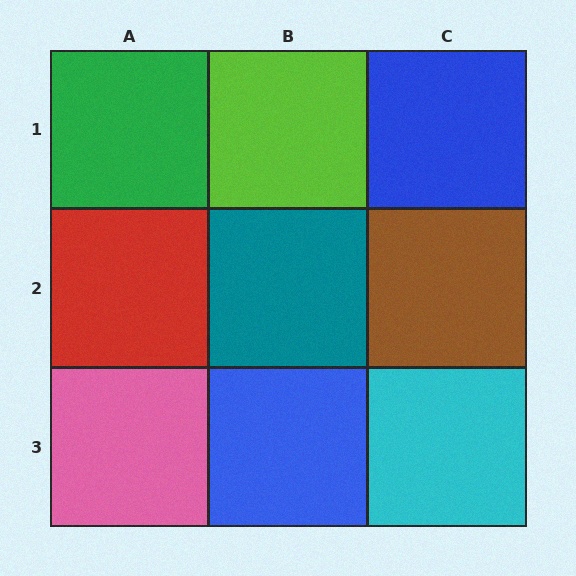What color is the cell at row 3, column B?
Blue.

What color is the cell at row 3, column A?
Pink.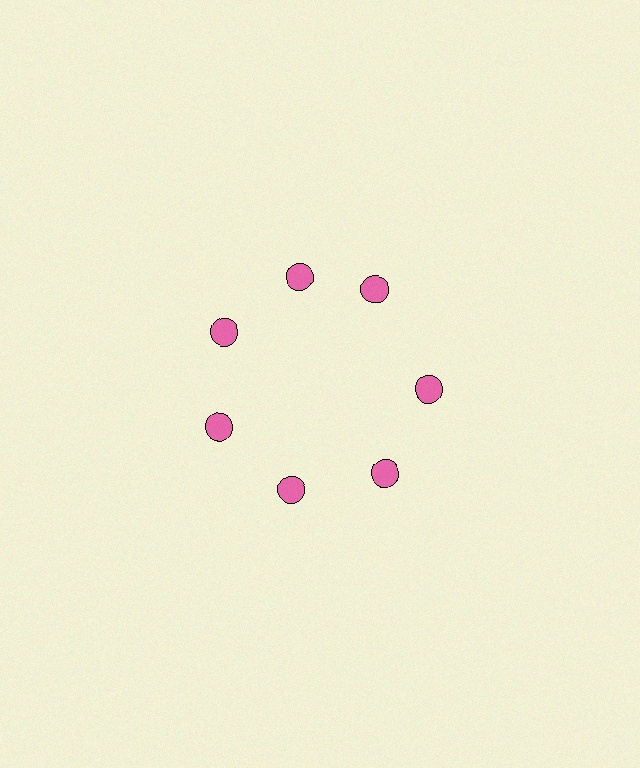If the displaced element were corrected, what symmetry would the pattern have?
It would have 7-fold rotational symmetry — the pattern would map onto itself every 51 degrees.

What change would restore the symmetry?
The symmetry would be restored by rotating it back into even spacing with its neighbors so that all 7 circles sit at equal angles and equal distance from the center.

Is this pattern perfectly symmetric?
No. The 7 pink circles are arranged in a ring, but one element near the 1 o'clock position is rotated out of alignment along the ring, breaking the 7-fold rotational symmetry.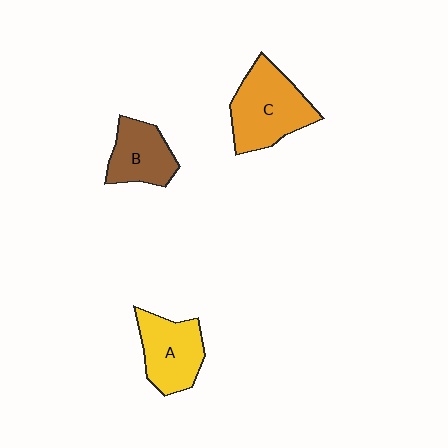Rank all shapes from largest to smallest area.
From largest to smallest: C (orange), A (yellow), B (brown).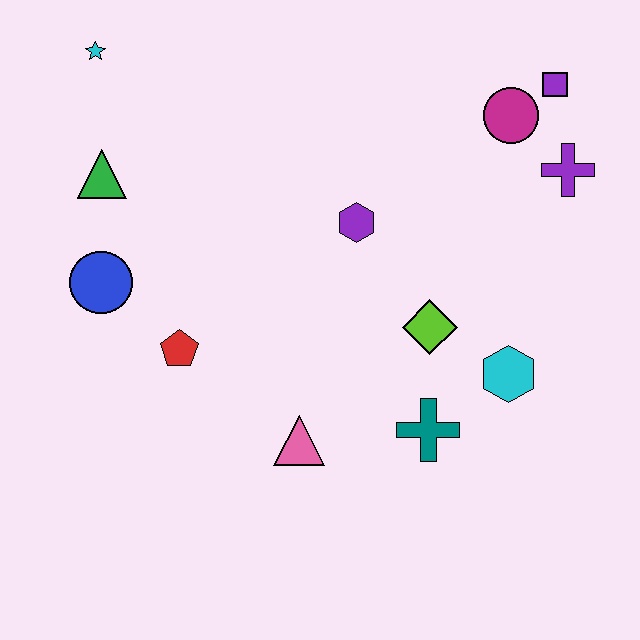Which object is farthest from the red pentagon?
The purple square is farthest from the red pentagon.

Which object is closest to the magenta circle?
The purple square is closest to the magenta circle.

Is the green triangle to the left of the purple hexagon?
Yes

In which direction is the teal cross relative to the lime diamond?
The teal cross is below the lime diamond.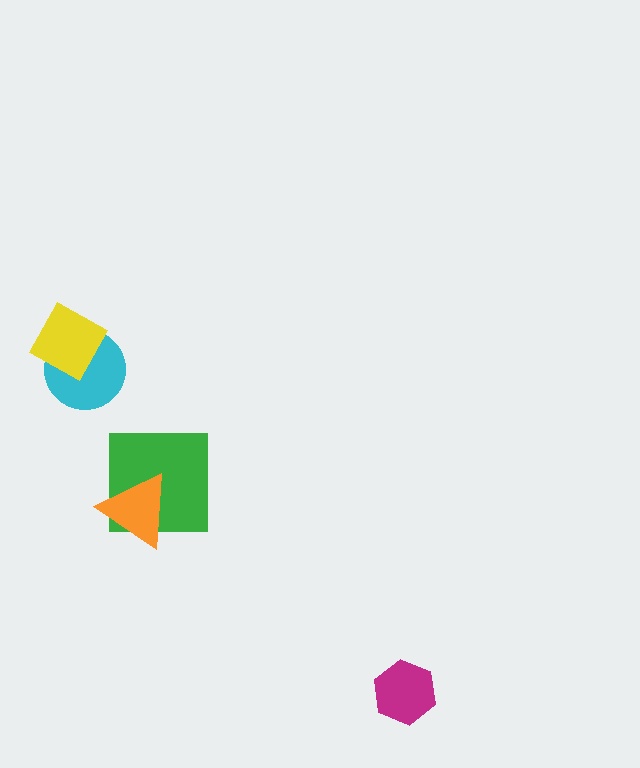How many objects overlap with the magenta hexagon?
0 objects overlap with the magenta hexagon.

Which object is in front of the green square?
The orange triangle is in front of the green square.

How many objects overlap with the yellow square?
1 object overlaps with the yellow square.